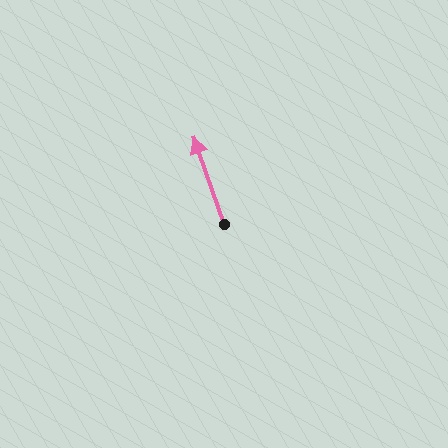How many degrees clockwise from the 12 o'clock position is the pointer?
Approximately 341 degrees.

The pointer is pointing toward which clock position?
Roughly 11 o'clock.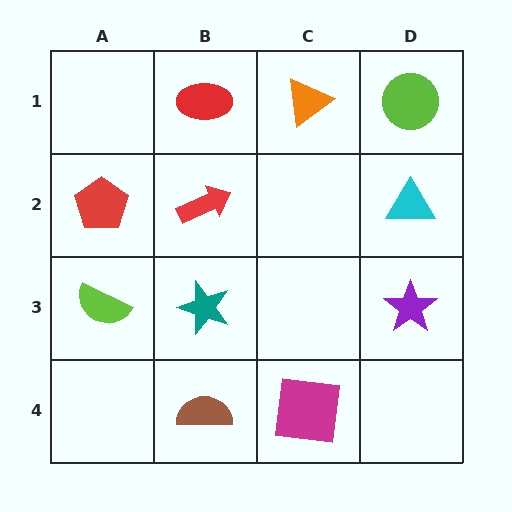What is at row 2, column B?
A red arrow.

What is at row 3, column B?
A teal star.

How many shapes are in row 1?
3 shapes.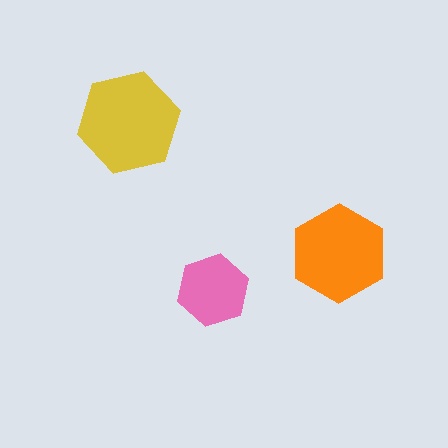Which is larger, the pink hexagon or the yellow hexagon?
The yellow one.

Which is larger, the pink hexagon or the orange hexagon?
The orange one.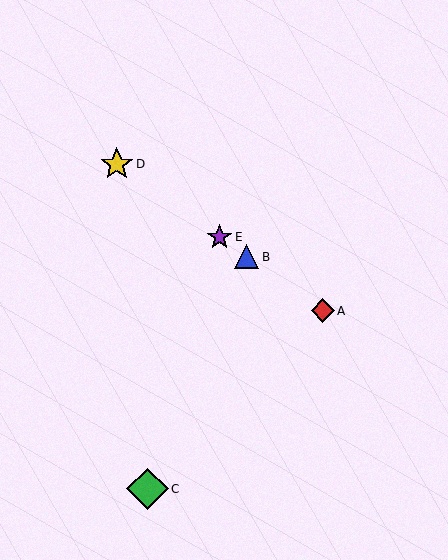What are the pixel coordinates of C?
Object C is at (148, 489).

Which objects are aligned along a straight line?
Objects A, B, D, E are aligned along a straight line.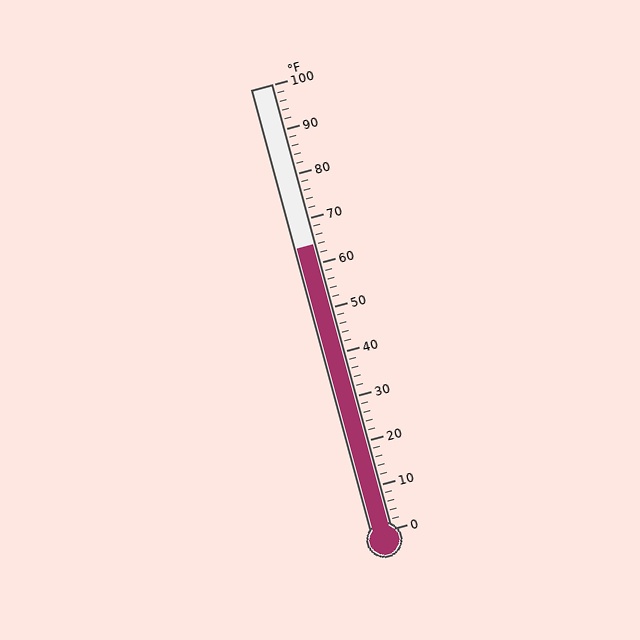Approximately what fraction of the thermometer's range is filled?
The thermometer is filled to approximately 65% of its range.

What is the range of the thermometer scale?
The thermometer scale ranges from 0°F to 100°F.